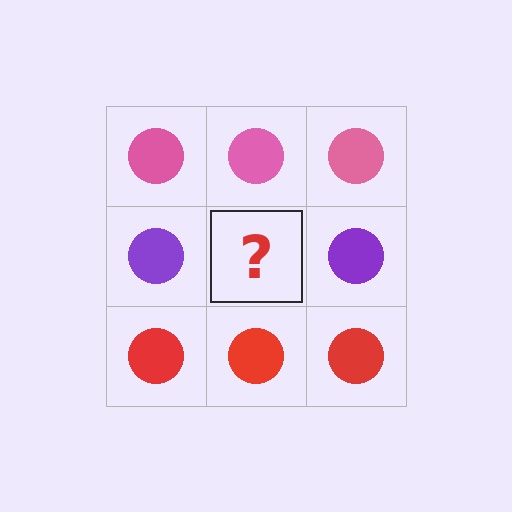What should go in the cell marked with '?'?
The missing cell should contain a purple circle.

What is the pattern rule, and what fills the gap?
The rule is that each row has a consistent color. The gap should be filled with a purple circle.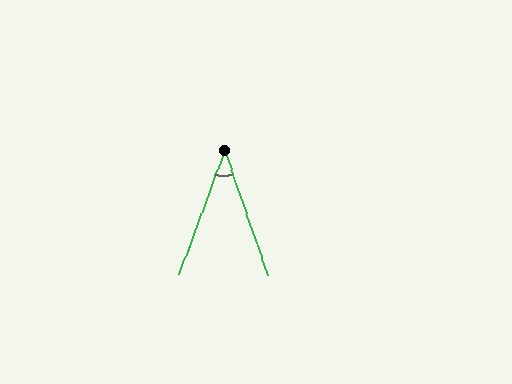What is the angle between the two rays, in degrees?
Approximately 39 degrees.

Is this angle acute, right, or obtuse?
It is acute.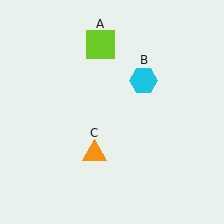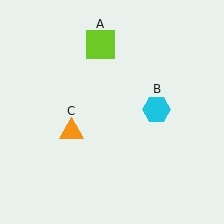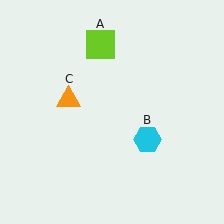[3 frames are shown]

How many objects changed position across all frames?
2 objects changed position: cyan hexagon (object B), orange triangle (object C).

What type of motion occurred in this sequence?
The cyan hexagon (object B), orange triangle (object C) rotated clockwise around the center of the scene.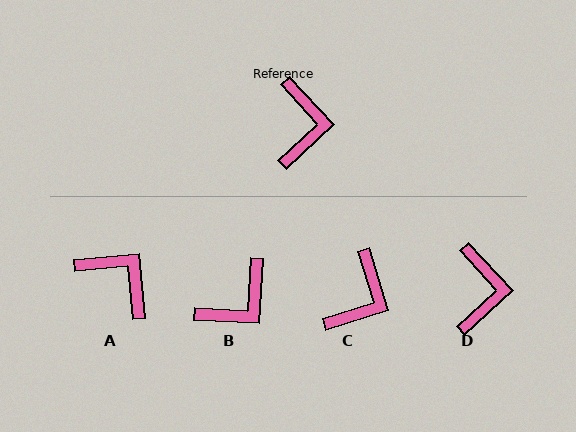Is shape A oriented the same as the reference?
No, it is off by about 53 degrees.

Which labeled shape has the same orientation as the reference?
D.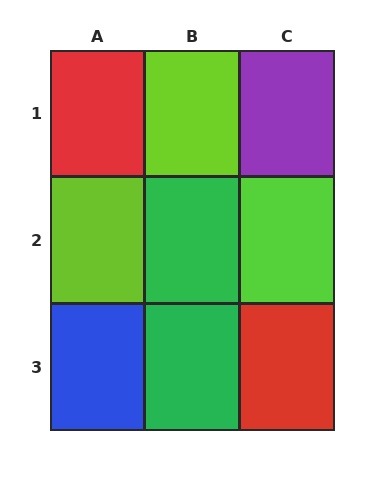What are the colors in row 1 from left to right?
Red, lime, purple.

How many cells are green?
2 cells are green.